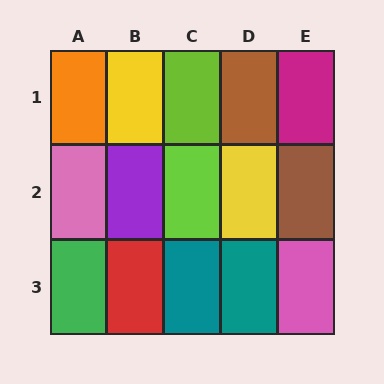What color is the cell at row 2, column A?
Pink.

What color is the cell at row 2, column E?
Brown.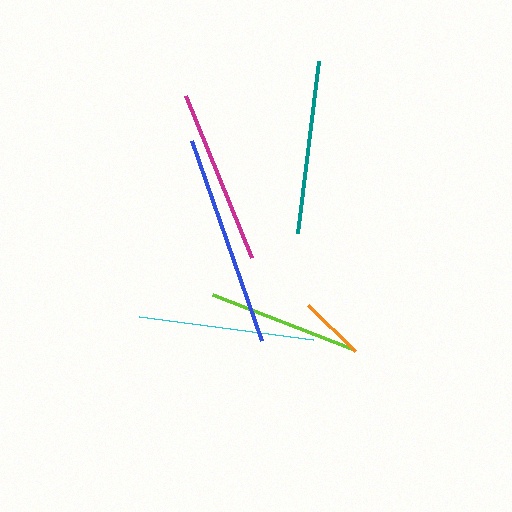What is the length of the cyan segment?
The cyan segment is approximately 176 pixels long.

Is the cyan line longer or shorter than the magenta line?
The cyan line is longer than the magenta line.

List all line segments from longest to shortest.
From longest to shortest: blue, cyan, magenta, teal, lime, orange.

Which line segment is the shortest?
The orange line is the shortest at approximately 66 pixels.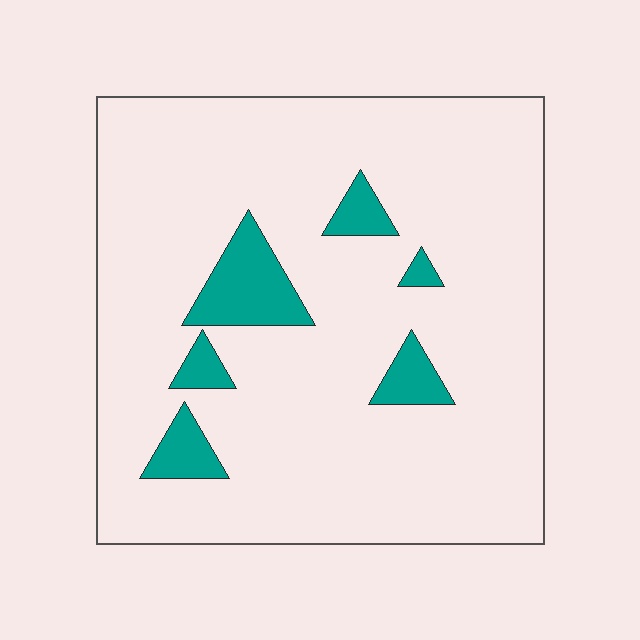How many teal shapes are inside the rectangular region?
6.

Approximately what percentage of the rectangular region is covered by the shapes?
Approximately 10%.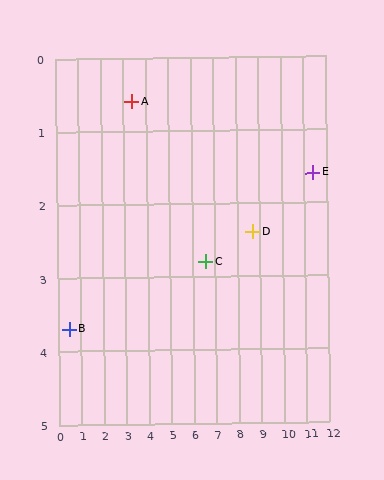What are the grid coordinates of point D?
Point D is at approximately (8.7, 2.4).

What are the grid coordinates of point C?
Point C is at approximately (6.6, 2.8).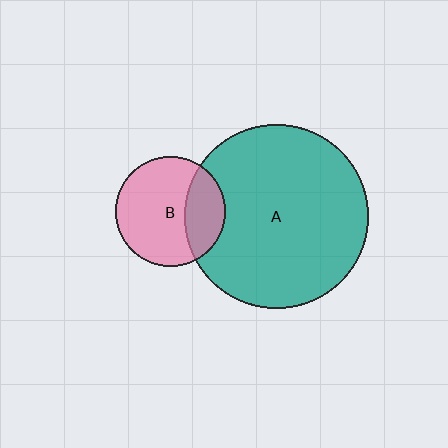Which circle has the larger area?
Circle A (teal).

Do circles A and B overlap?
Yes.